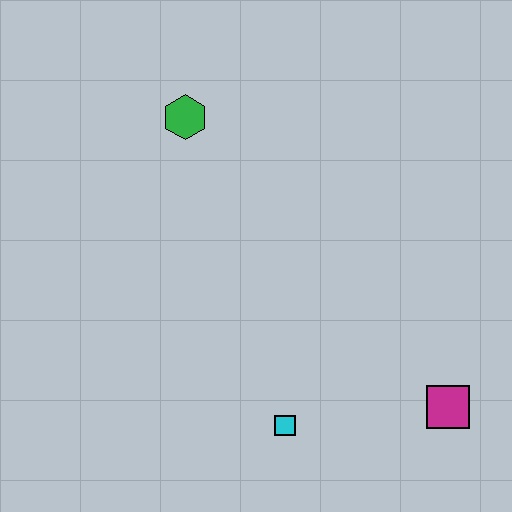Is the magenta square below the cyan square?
No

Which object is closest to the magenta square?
The cyan square is closest to the magenta square.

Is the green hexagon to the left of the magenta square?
Yes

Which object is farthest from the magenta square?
The green hexagon is farthest from the magenta square.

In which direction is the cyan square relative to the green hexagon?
The cyan square is below the green hexagon.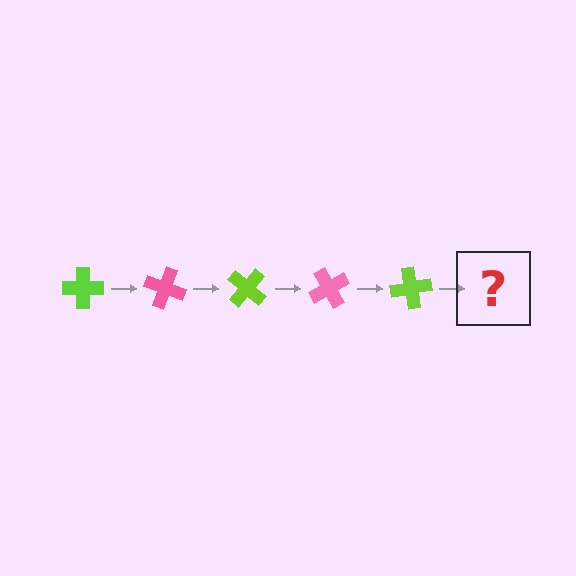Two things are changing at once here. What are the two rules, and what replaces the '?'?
The two rules are that it rotates 20 degrees each step and the color cycles through lime and pink. The '?' should be a pink cross, rotated 100 degrees from the start.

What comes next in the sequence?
The next element should be a pink cross, rotated 100 degrees from the start.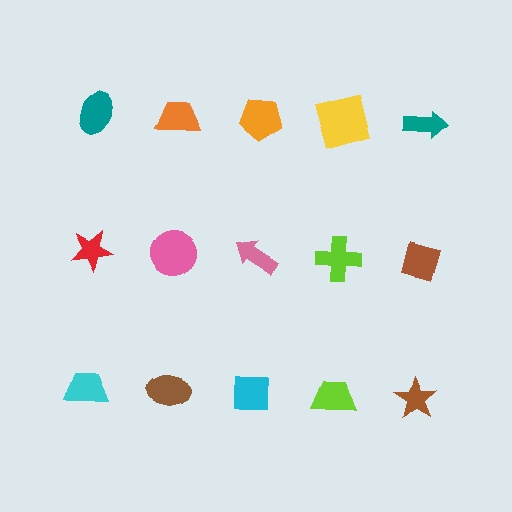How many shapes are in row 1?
5 shapes.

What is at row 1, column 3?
An orange pentagon.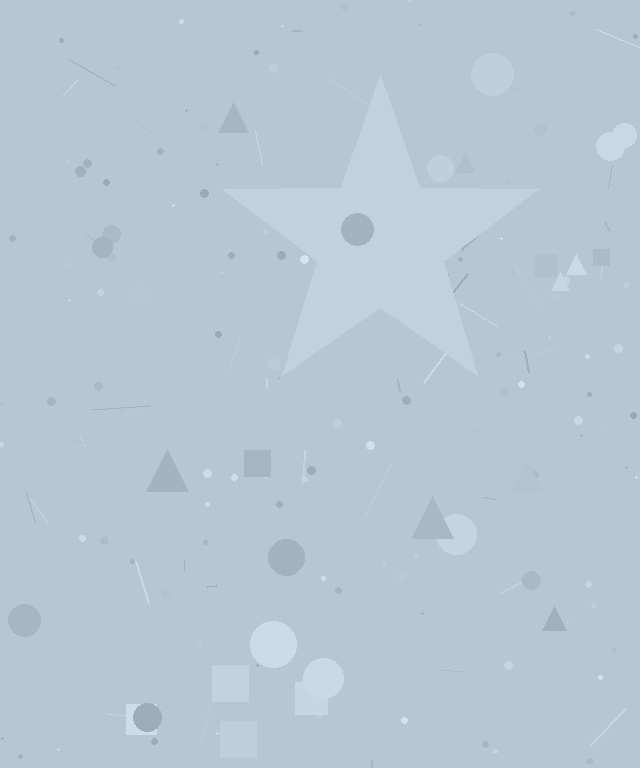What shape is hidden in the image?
A star is hidden in the image.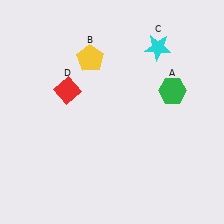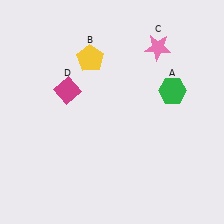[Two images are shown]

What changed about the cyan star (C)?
In Image 1, C is cyan. In Image 2, it changed to pink.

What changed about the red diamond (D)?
In Image 1, D is red. In Image 2, it changed to magenta.